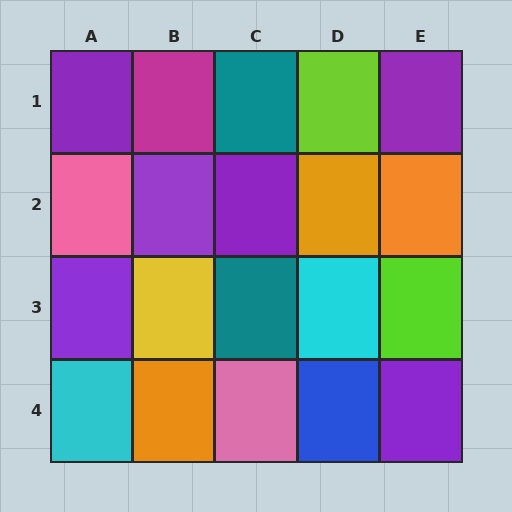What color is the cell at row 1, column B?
Magenta.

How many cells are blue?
1 cell is blue.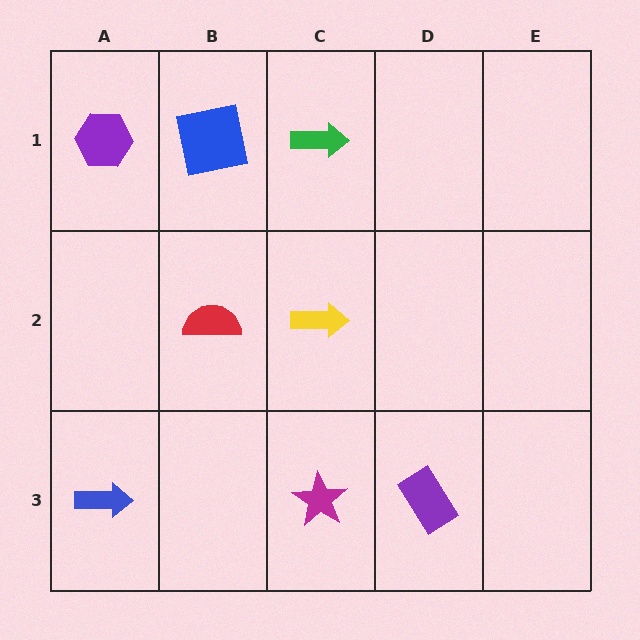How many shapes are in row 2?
2 shapes.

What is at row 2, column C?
A yellow arrow.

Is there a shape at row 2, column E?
No, that cell is empty.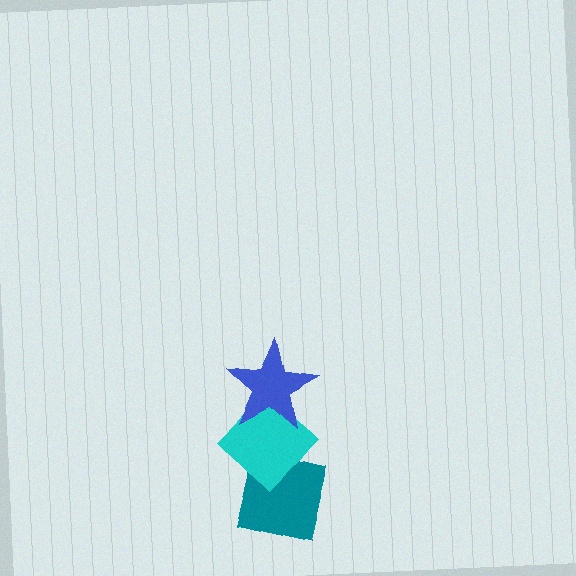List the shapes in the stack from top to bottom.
From top to bottom: the blue star, the cyan diamond, the teal square.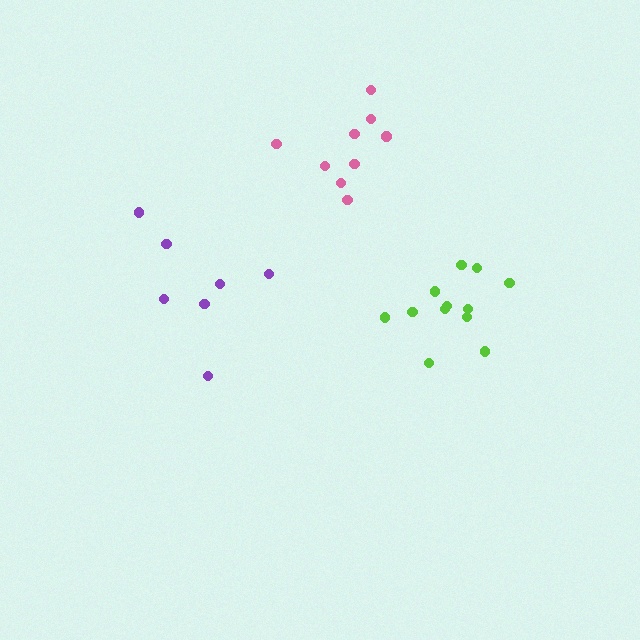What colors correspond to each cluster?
The clusters are colored: lime, pink, purple.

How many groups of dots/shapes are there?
There are 3 groups.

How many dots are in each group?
Group 1: 12 dots, Group 2: 9 dots, Group 3: 7 dots (28 total).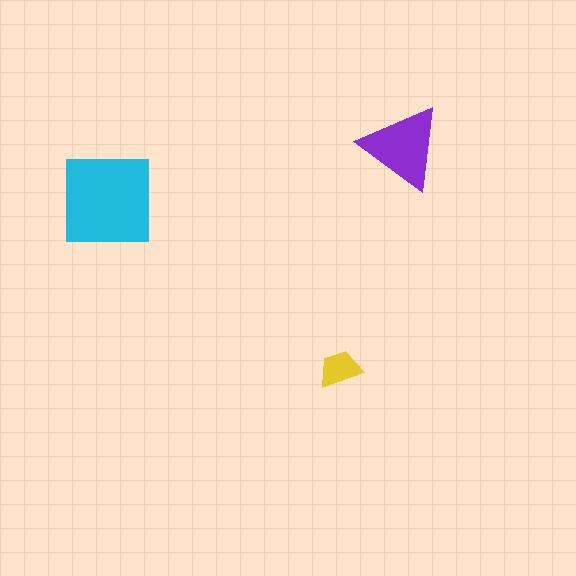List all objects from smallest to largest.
The yellow trapezoid, the purple triangle, the cyan square.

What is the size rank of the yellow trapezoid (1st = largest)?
3rd.